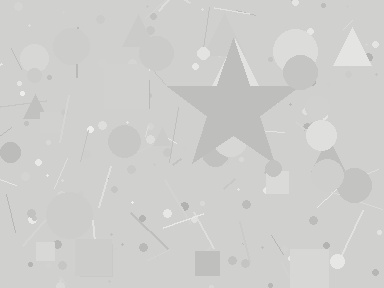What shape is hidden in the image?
A star is hidden in the image.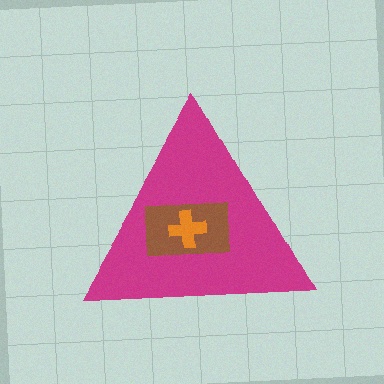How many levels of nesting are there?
3.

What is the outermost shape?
The magenta triangle.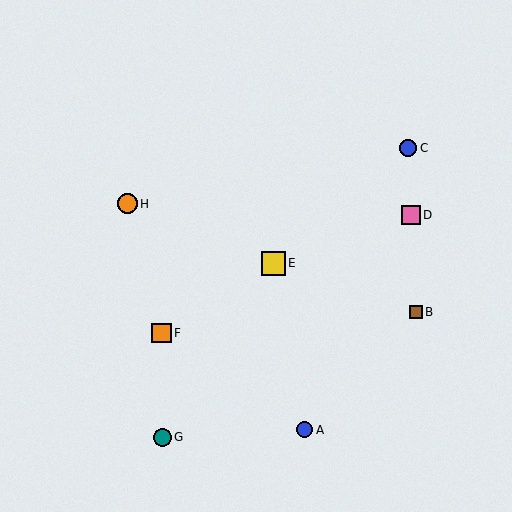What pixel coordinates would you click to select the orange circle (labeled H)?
Click at (127, 204) to select the orange circle H.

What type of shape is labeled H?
Shape H is an orange circle.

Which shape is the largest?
The yellow square (labeled E) is the largest.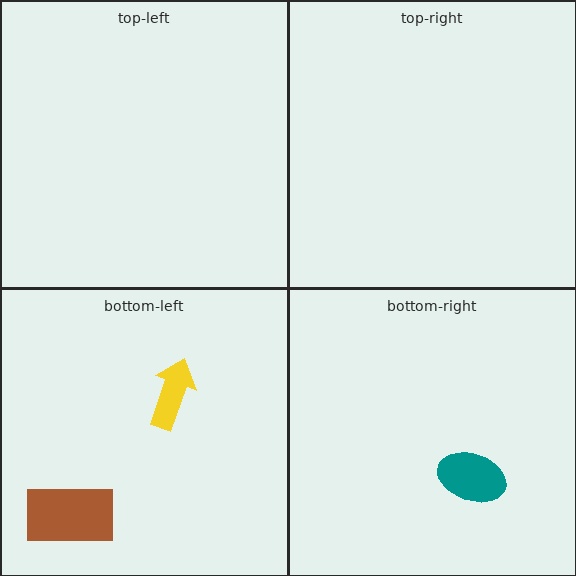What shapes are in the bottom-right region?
The teal ellipse.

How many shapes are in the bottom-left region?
2.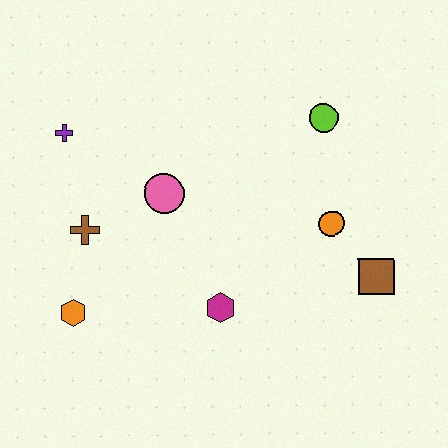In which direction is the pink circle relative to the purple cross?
The pink circle is to the right of the purple cross.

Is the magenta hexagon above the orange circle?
No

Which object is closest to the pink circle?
The brown cross is closest to the pink circle.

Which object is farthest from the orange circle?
The purple cross is farthest from the orange circle.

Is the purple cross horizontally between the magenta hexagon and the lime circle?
No